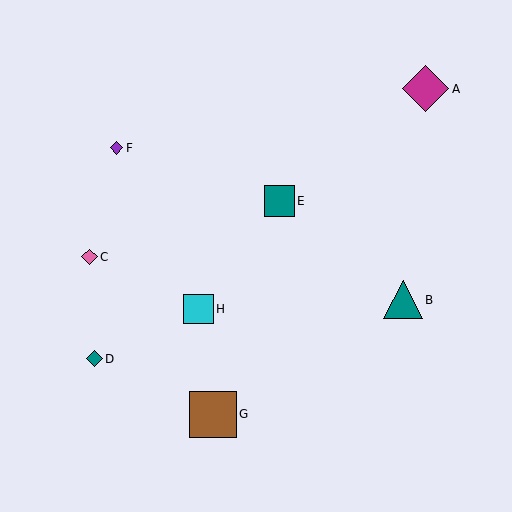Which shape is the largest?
The brown square (labeled G) is the largest.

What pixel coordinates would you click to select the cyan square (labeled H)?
Click at (199, 309) to select the cyan square H.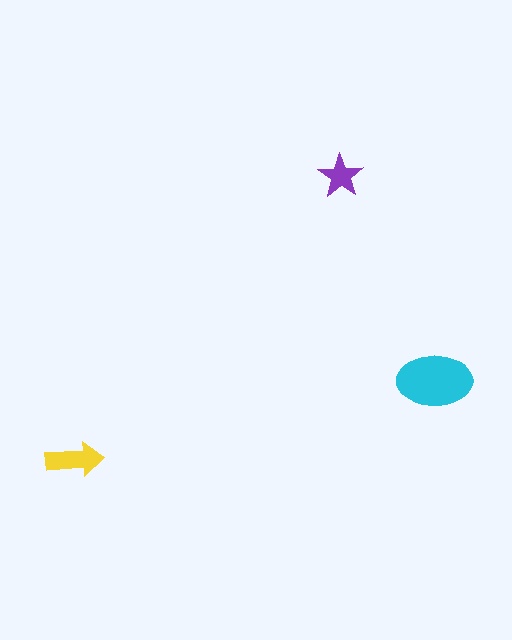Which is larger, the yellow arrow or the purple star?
The yellow arrow.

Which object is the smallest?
The purple star.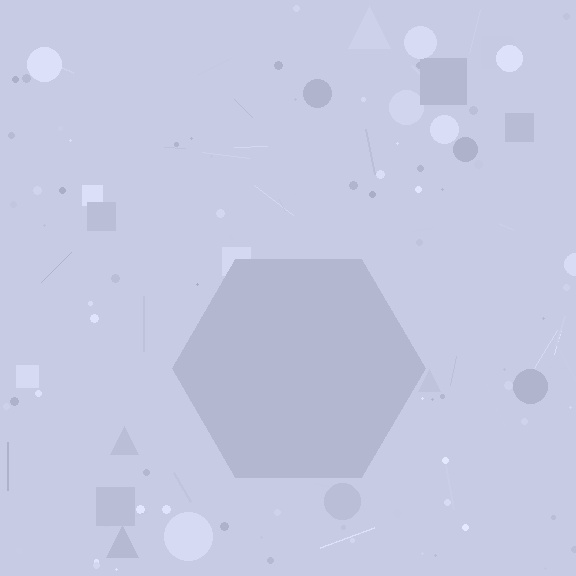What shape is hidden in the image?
A hexagon is hidden in the image.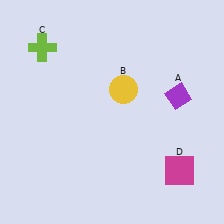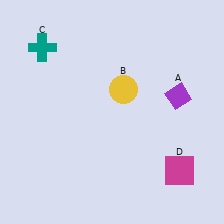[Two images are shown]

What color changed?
The cross (C) changed from lime in Image 1 to teal in Image 2.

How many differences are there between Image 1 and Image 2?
There is 1 difference between the two images.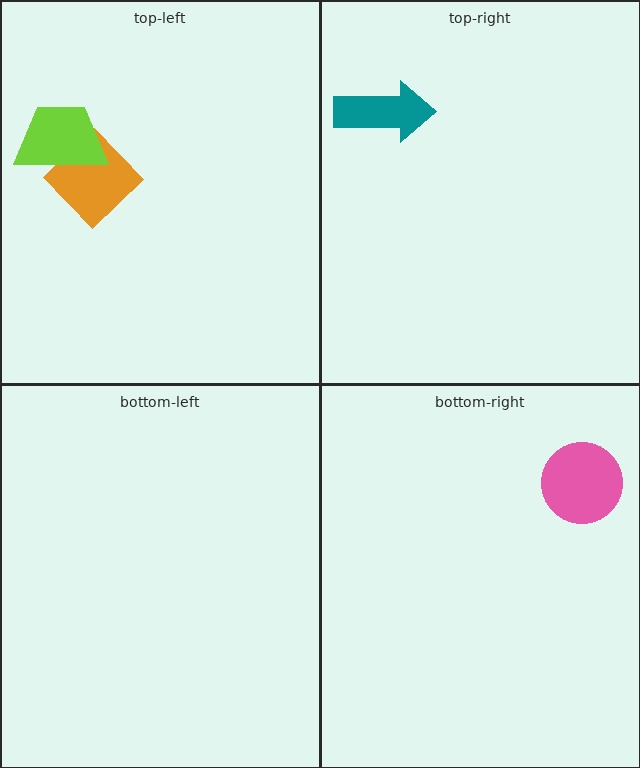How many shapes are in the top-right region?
1.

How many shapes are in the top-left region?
2.